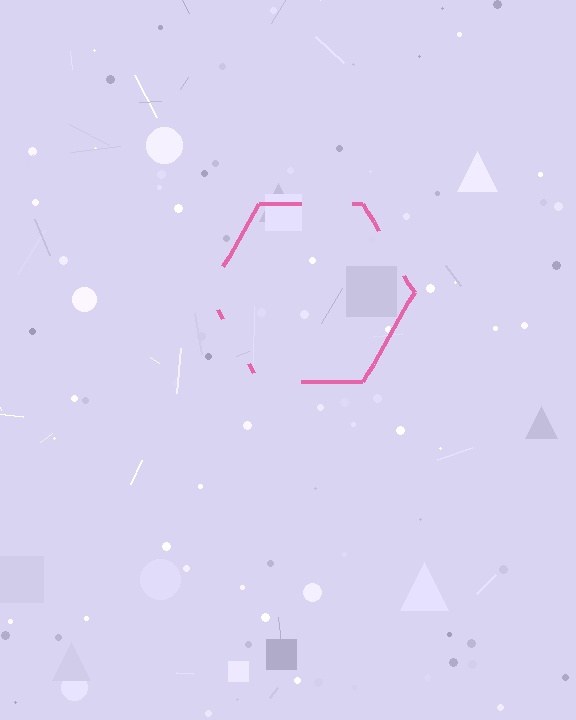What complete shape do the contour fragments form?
The contour fragments form a hexagon.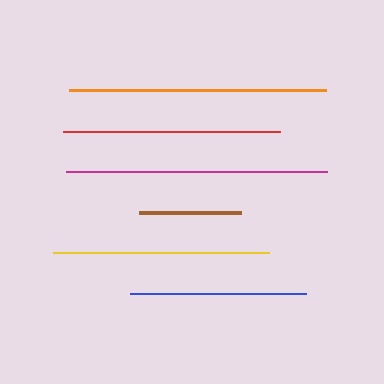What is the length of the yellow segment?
The yellow segment is approximately 216 pixels long.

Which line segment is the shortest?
The brown line is the shortest at approximately 102 pixels.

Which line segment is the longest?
The magenta line is the longest at approximately 261 pixels.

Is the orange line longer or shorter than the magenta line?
The magenta line is longer than the orange line.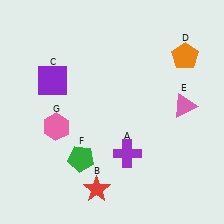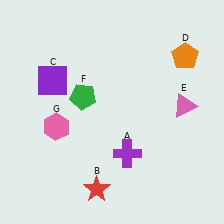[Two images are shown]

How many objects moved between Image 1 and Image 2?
1 object moved between the two images.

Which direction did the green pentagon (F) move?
The green pentagon (F) moved up.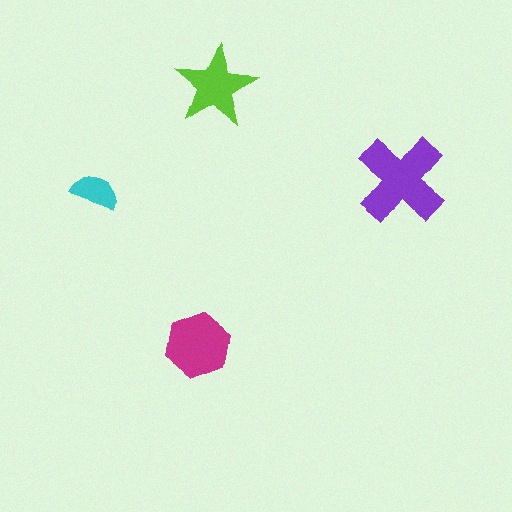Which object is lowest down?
The magenta hexagon is bottommost.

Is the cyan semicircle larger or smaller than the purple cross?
Smaller.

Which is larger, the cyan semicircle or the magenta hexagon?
The magenta hexagon.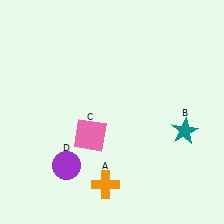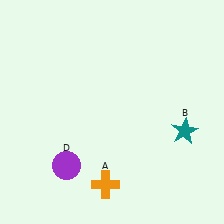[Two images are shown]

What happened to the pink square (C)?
The pink square (C) was removed in Image 2. It was in the bottom-left area of Image 1.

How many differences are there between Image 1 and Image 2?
There is 1 difference between the two images.